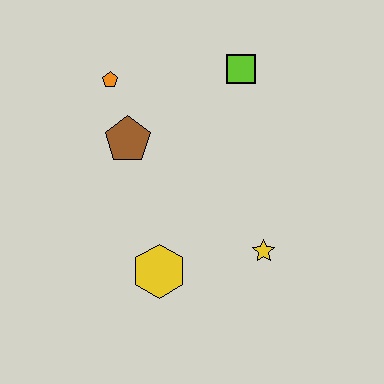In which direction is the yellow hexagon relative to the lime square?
The yellow hexagon is below the lime square.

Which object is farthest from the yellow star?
The orange pentagon is farthest from the yellow star.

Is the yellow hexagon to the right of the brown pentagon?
Yes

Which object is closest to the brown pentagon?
The orange pentagon is closest to the brown pentagon.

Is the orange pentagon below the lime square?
Yes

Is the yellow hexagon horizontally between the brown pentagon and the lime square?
Yes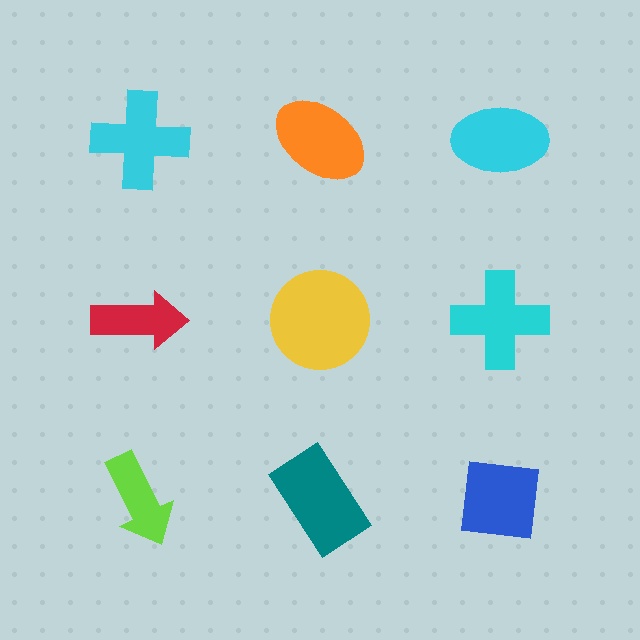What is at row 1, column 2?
An orange ellipse.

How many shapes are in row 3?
3 shapes.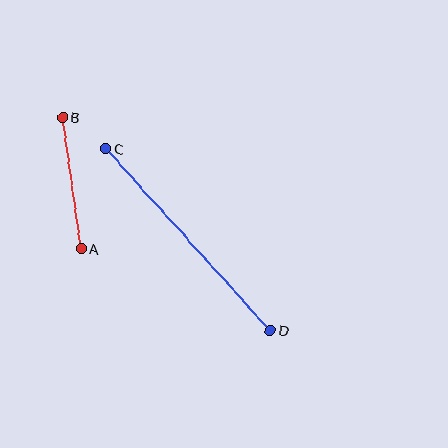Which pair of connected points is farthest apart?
Points C and D are farthest apart.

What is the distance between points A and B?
The distance is approximately 133 pixels.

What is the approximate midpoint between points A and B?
The midpoint is at approximately (72, 183) pixels.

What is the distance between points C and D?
The distance is approximately 245 pixels.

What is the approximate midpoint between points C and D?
The midpoint is at approximately (188, 239) pixels.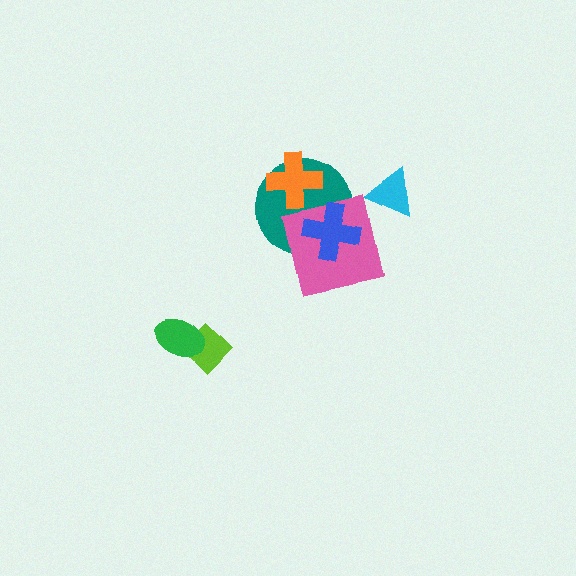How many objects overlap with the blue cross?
2 objects overlap with the blue cross.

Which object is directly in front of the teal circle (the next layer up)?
The orange cross is directly in front of the teal circle.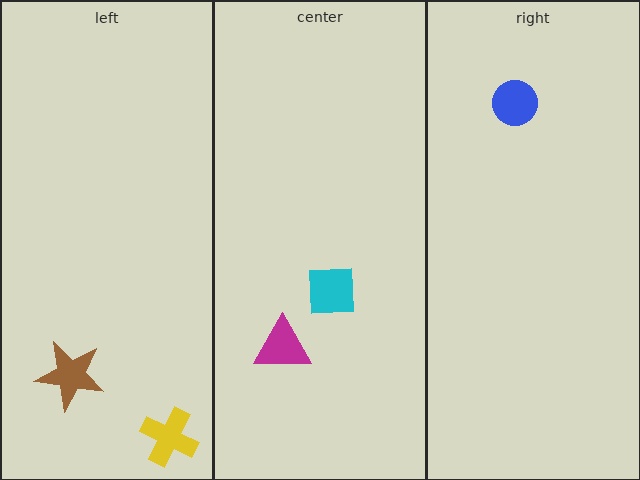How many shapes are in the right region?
1.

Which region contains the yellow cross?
The left region.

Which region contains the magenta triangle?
The center region.